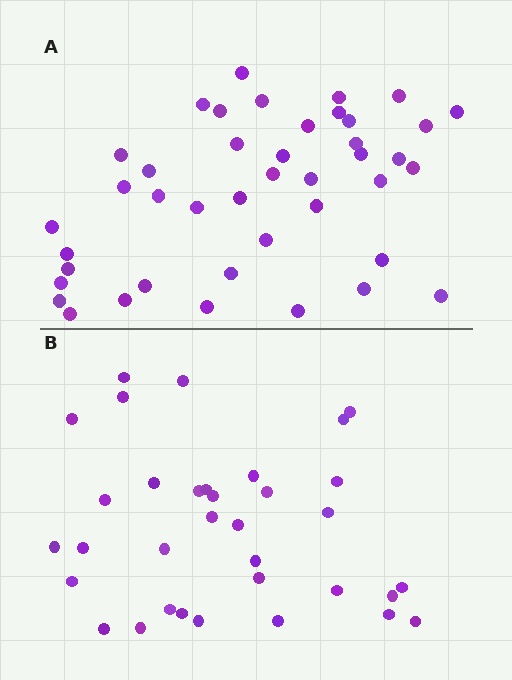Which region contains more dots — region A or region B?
Region A (the top region) has more dots.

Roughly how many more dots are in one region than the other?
Region A has roughly 8 or so more dots than region B.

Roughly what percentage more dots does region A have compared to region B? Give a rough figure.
About 25% more.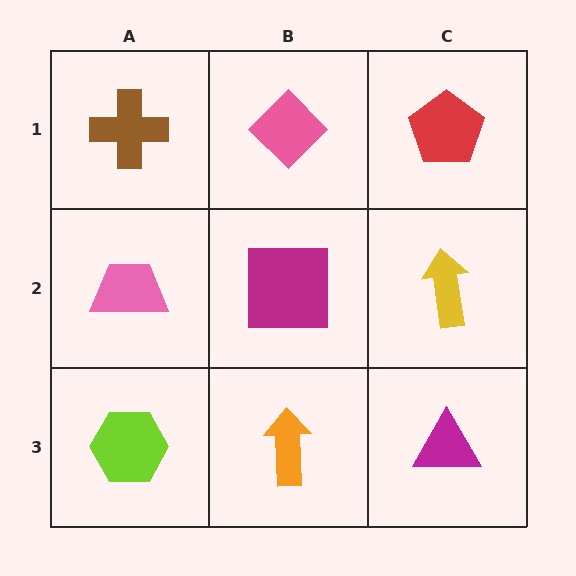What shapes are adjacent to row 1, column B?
A magenta square (row 2, column B), a brown cross (row 1, column A), a red pentagon (row 1, column C).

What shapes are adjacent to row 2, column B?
A pink diamond (row 1, column B), an orange arrow (row 3, column B), a pink trapezoid (row 2, column A), a yellow arrow (row 2, column C).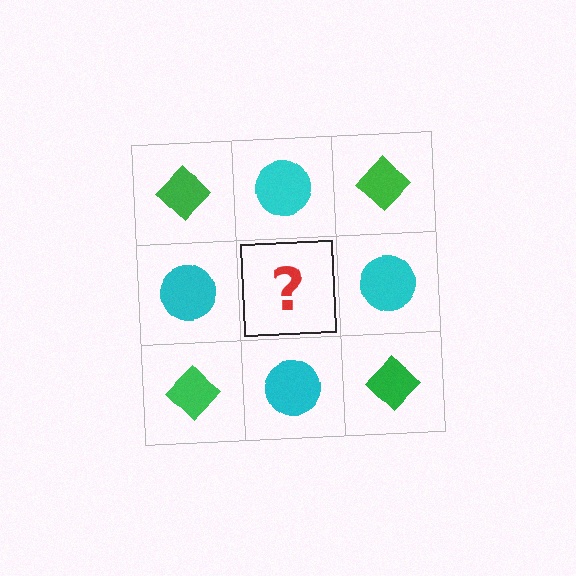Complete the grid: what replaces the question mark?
The question mark should be replaced with a green diamond.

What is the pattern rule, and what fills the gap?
The rule is that it alternates green diamond and cyan circle in a checkerboard pattern. The gap should be filled with a green diamond.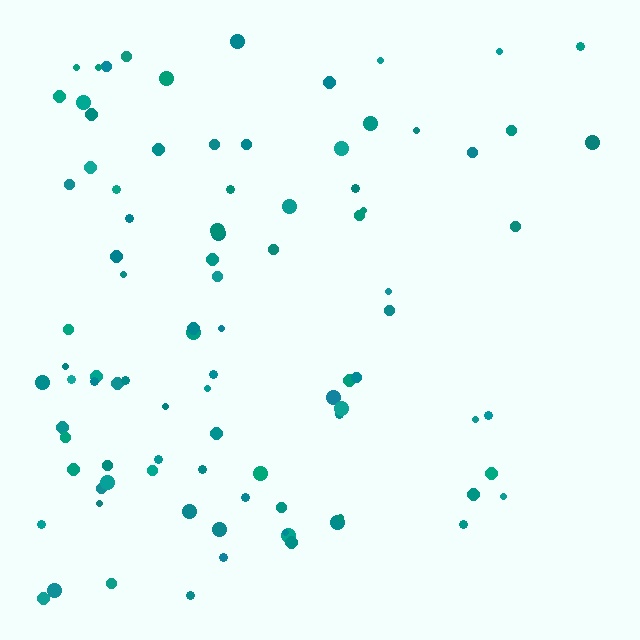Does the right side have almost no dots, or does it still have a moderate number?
Still a moderate number, just noticeably fewer than the left.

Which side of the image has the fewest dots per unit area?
The right.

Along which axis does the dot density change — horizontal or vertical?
Horizontal.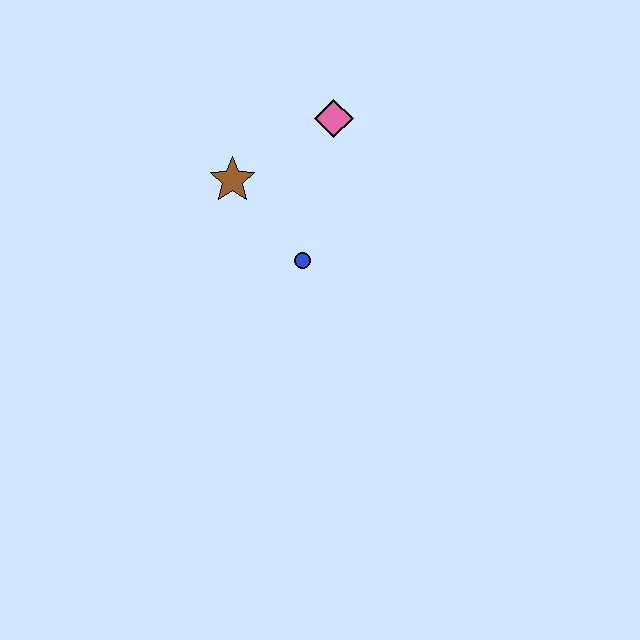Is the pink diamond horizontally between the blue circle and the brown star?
No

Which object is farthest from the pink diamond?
The blue circle is farthest from the pink diamond.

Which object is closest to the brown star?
The blue circle is closest to the brown star.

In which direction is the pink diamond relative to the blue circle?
The pink diamond is above the blue circle.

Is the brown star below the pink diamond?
Yes